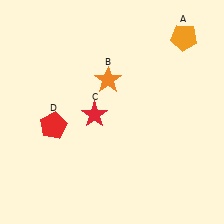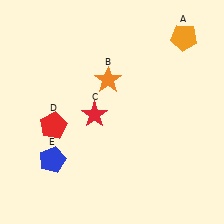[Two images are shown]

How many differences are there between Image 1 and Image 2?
There is 1 difference between the two images.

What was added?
A blue pentagon (E) was added in Image 2.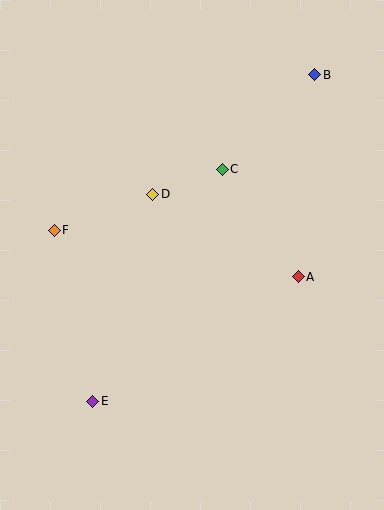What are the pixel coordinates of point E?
Point E is at (93, 401).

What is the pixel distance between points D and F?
The distance between D and F is 105 pixels.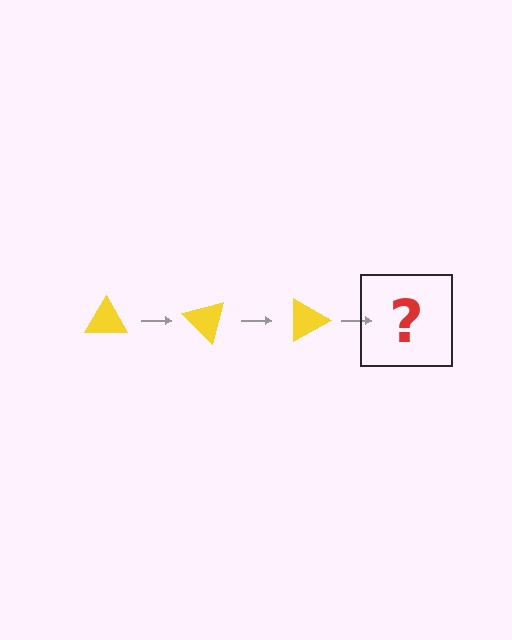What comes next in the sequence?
The next element should be a yellow triangle rotated 135 degrees.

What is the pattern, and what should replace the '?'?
The pattern is that the triangle rotates 45 degrees each step. The '?' should be a yellow triangle rotated 135 degrees.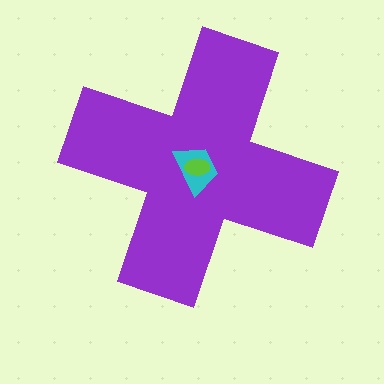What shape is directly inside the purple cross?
The cyan trapezoid.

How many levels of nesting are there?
3.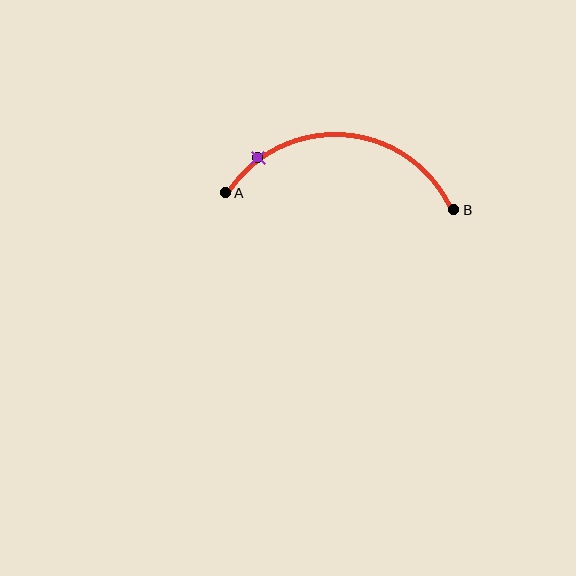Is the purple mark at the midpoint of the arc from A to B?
No. The purple mark lies on the arc but is closer to endpoint A. The arc midpoint would be at the point on the curve equidistant along the arc from both A and B.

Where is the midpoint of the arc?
The arc midpoint is the point on the curve farthest from the straight line joining A and B. It sits above that line.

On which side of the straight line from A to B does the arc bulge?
The arc bulges above the straight line connecting A and B.